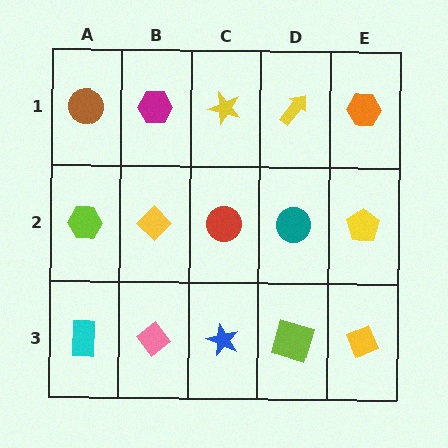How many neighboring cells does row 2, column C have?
4.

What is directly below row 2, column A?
A cyan rectangle.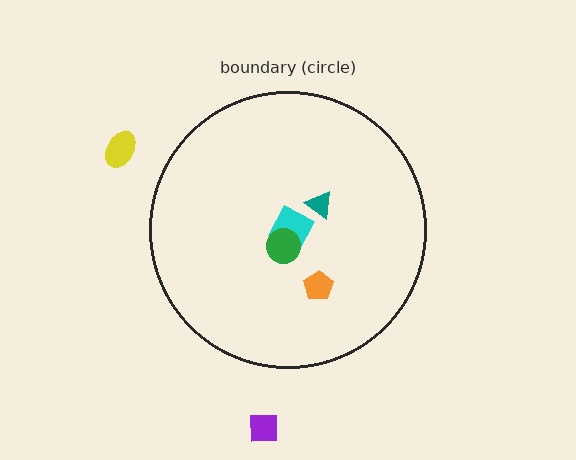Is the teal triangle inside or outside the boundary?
Inside.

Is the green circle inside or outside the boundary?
Inside.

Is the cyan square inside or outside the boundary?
Inside.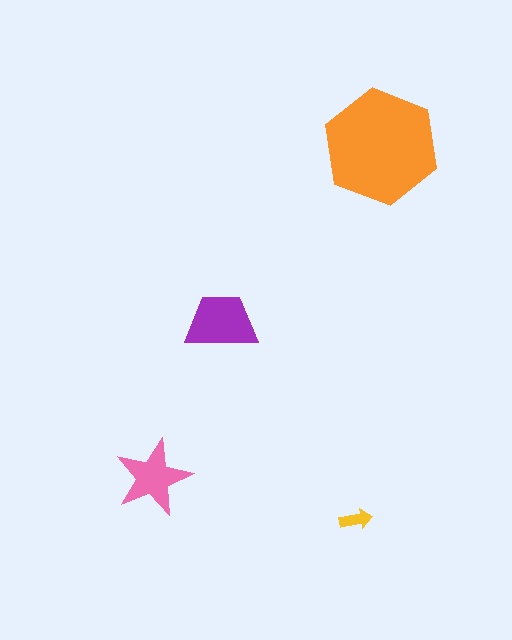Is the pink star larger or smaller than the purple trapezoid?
Smaller.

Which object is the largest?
The orange hexagon.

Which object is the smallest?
The yellow arrow.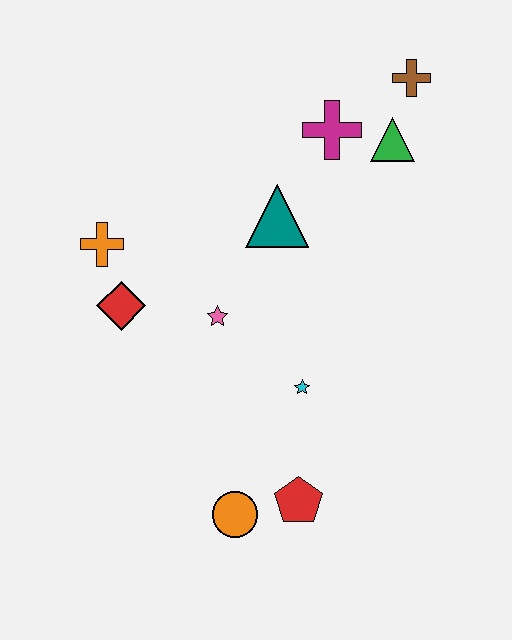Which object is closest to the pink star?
The red diamond is closest to the pink star.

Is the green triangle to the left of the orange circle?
No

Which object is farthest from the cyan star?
The brown cross is farthest from the cyan star.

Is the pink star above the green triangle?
No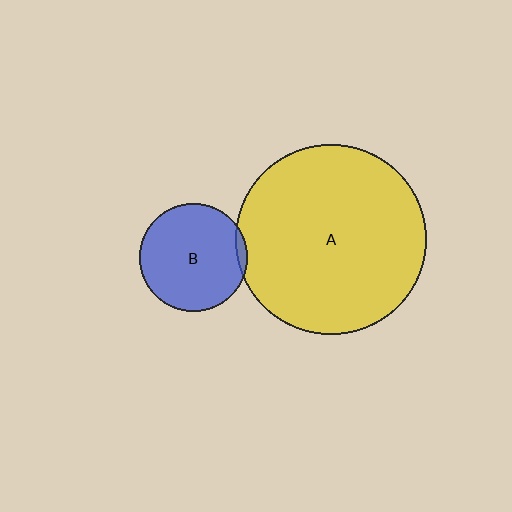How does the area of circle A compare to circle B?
Approximately 3.1 times.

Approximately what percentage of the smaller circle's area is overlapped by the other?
Approximately 5%.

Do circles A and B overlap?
Yes.